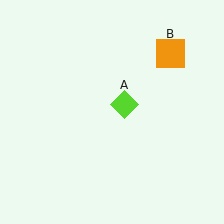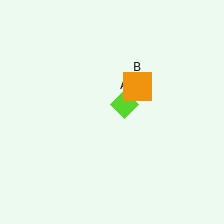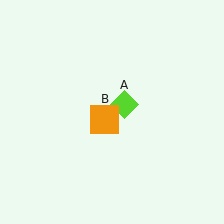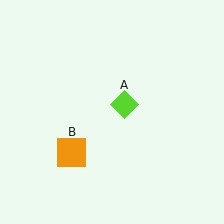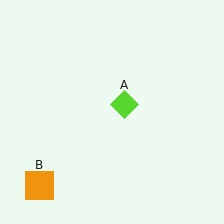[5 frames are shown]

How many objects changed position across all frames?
1 object changed position: orange square (object B).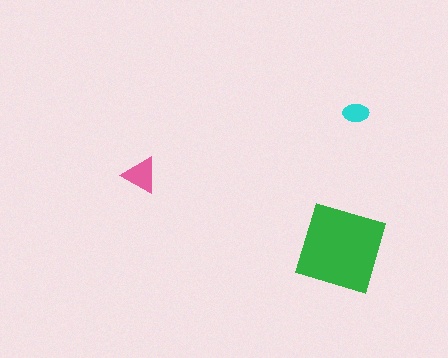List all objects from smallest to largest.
The cyan ellipse, the pink triangle, the green square.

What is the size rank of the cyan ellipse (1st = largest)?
3rd.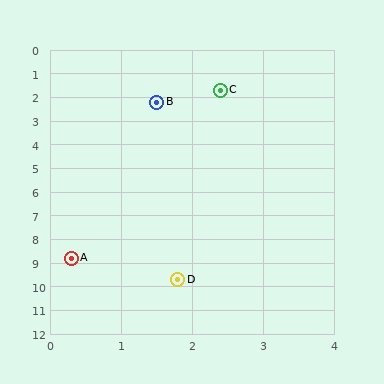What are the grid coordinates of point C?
Point C is at approximately (2.4, 1.7).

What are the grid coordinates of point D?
Point D is at approximately (1.8, 9.7).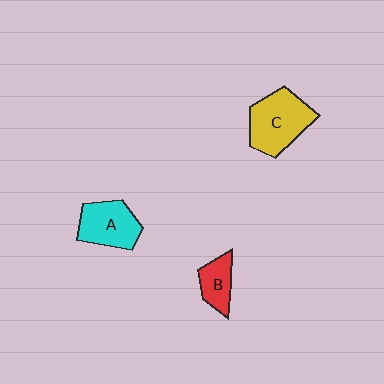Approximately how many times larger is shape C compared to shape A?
Approximately 1.3 times.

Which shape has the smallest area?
Shape B (red).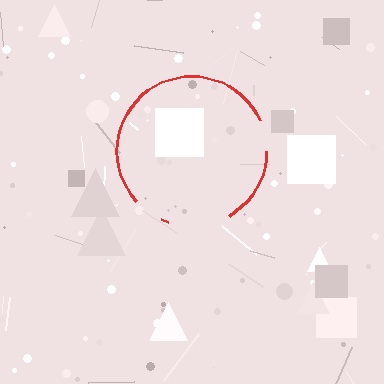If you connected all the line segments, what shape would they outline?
They would outline a circle.